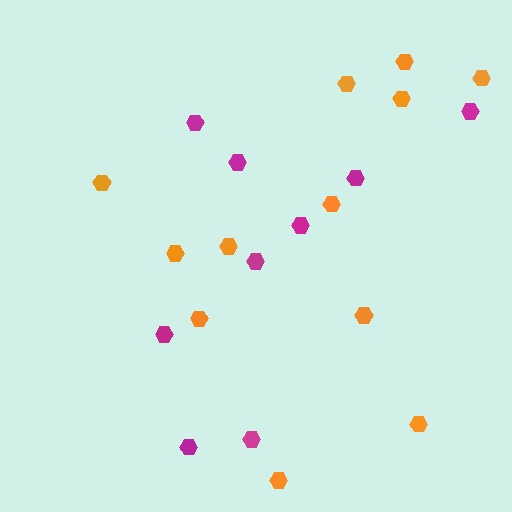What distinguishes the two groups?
There are 2 groups: one group of magenta hexagons (9) and one group of orange hexagons (12).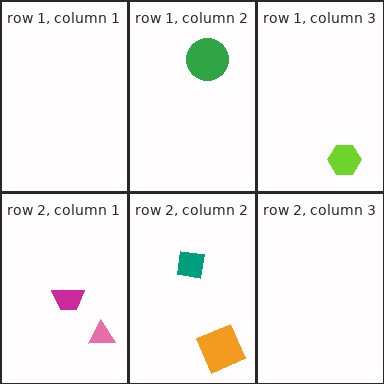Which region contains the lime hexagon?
The row 1, column 3 region.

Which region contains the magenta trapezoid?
The row 2, column 1 region.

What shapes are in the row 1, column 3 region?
The lime hexagon.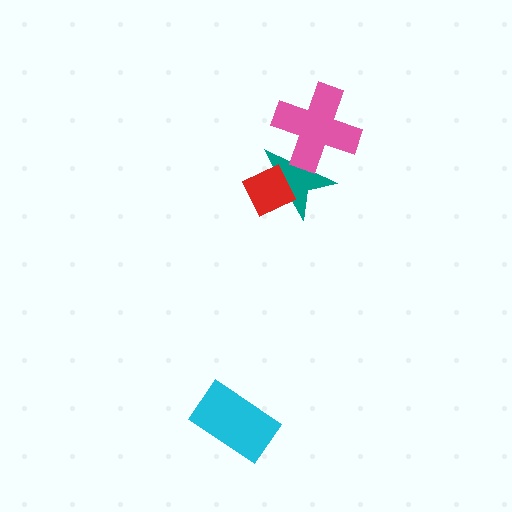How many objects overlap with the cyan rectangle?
0 objects overlap with the cyan rectangle.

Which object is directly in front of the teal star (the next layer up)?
The red diamond is directly in front of the teal star.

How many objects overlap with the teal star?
2 objects overlap with the teal star.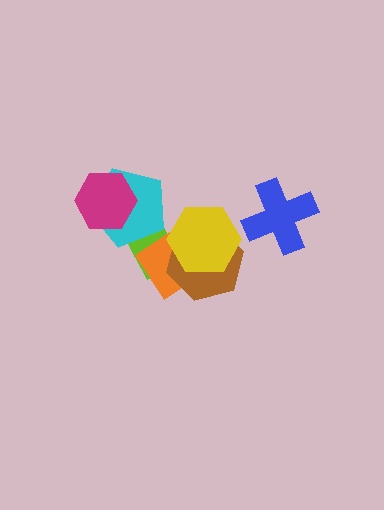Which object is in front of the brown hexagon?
The yellow hexagon is in front of the brown hexagon.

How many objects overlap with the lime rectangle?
4 objects overlap with the lime rectangle.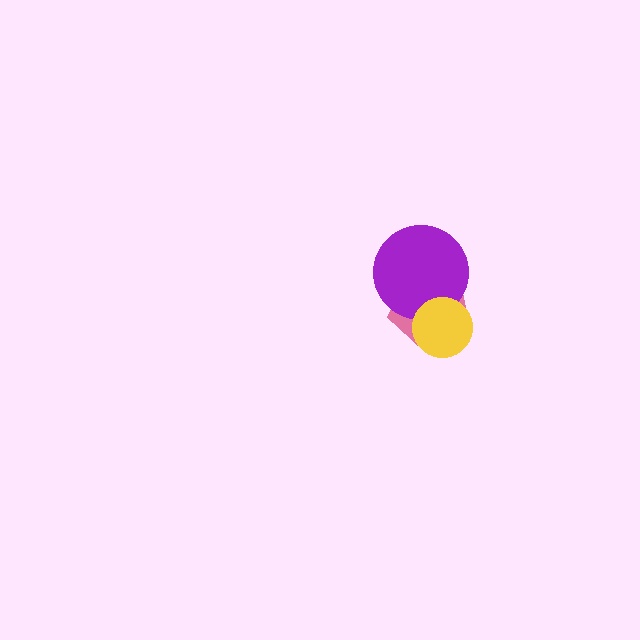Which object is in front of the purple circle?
The yellow circle is in front of the purple circle.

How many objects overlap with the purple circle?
2 objects overlap with the purple circle.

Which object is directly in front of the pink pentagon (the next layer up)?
The purple circle is directly in front of the pink pentagon.